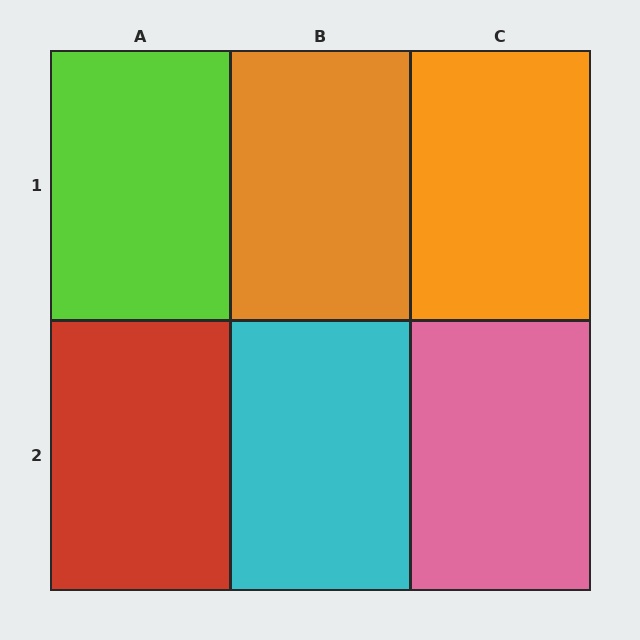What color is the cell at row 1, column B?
Orange.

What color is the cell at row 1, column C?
Orange.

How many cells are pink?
1 cell is pink.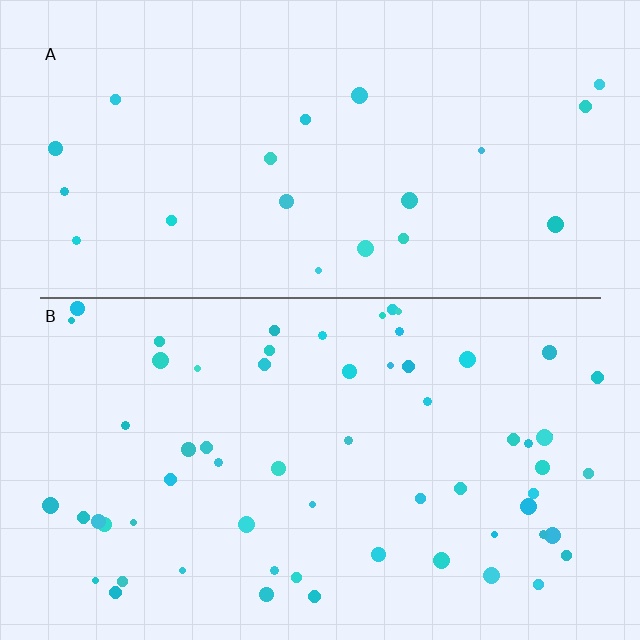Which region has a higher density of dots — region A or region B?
B (the bottom).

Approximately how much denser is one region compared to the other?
Approximately 3.1× — region B over region A.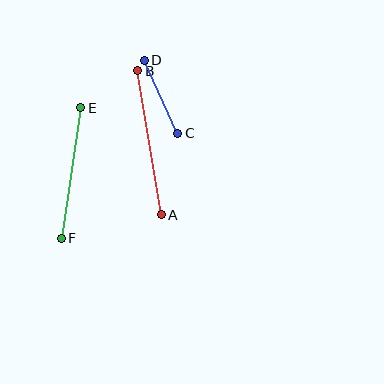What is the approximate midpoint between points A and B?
The midpoint is at approximately (149, 143) pixels.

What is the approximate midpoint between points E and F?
The midpoint is at approximately (71, 173) pixels.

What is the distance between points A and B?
The distance is approximately 146 pixels.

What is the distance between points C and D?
The distance is approximately 80 pixels.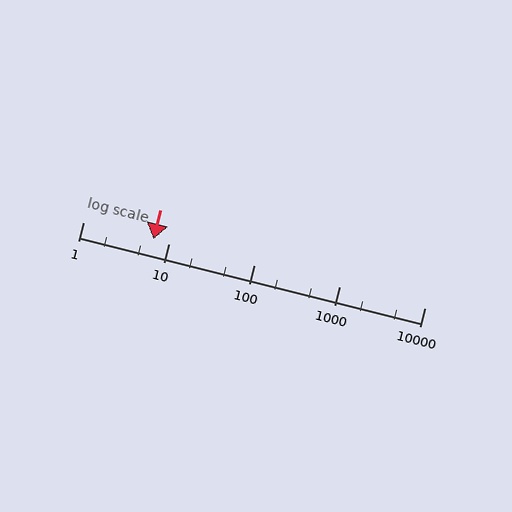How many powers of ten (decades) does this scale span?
The scale spans 4 decades, from 1 to 10000.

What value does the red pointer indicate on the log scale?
The pointer indicates approximately 6.7.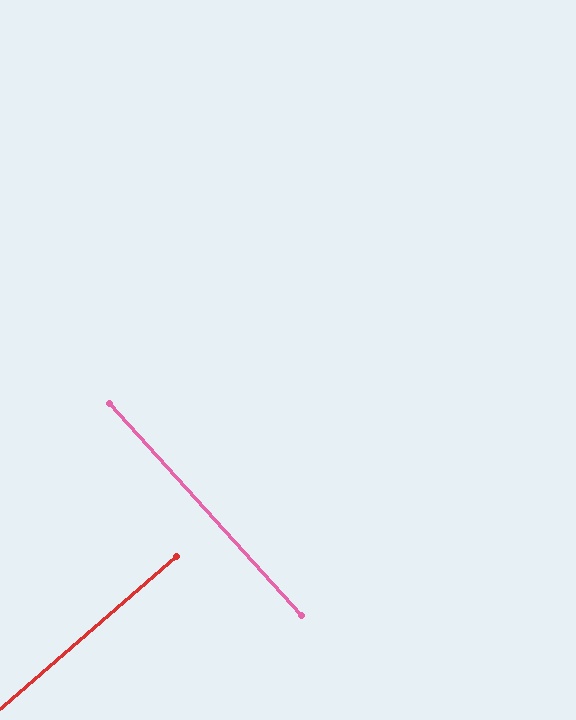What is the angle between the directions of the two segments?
Approximately 89 degrees.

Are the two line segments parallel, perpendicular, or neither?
Perpendicular — they meet at approximately 89°.